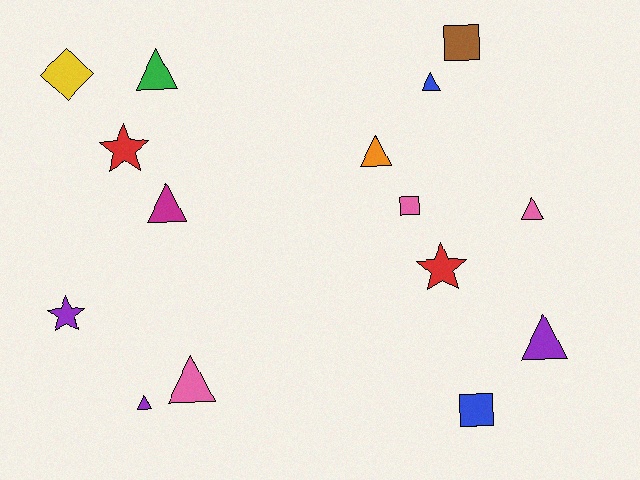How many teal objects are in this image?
There are no teal objects.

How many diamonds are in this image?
There is 1 diamond.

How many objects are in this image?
There are 15 objects.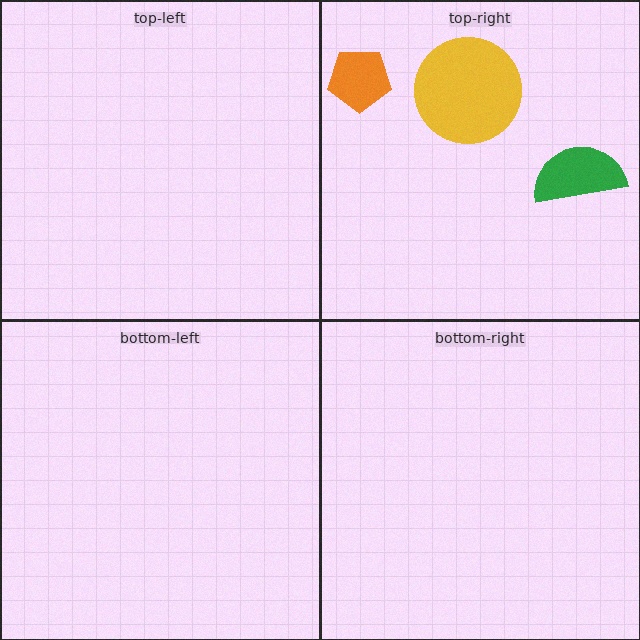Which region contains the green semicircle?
The top-right region.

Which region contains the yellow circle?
The top-right region.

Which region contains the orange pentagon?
The top-right region.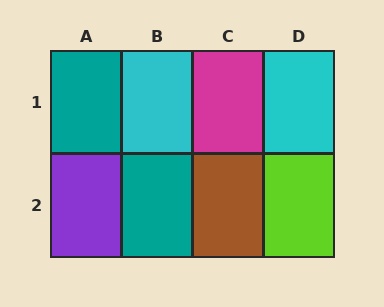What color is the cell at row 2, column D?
Lime.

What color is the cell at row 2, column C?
Brown.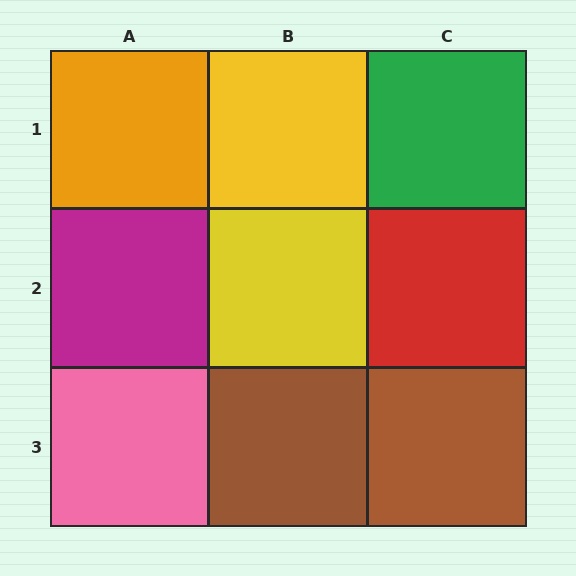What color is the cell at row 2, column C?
Red.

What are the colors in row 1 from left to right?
Orange, yellow, green.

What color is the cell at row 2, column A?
Magenta.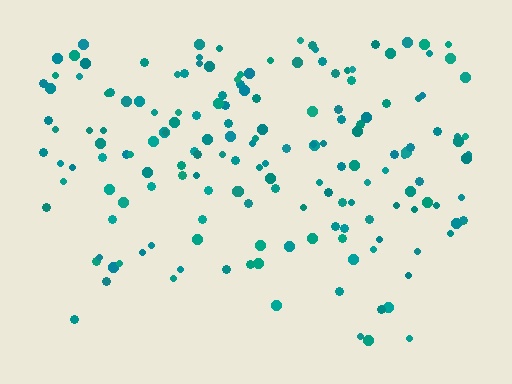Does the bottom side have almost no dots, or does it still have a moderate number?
Still a moderate number, just noticeably fewer than the top.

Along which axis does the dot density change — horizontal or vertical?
Vertical.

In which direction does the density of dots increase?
From bottom to top, with the top side densest.